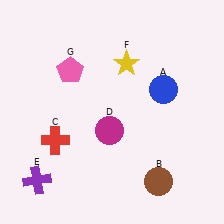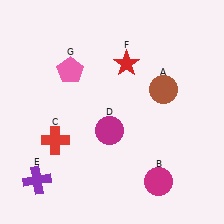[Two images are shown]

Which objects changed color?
A changed from blue to brown. B changed from brown to magenta. F changed from yellow to red.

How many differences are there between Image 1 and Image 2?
There are 3 differences between the two images.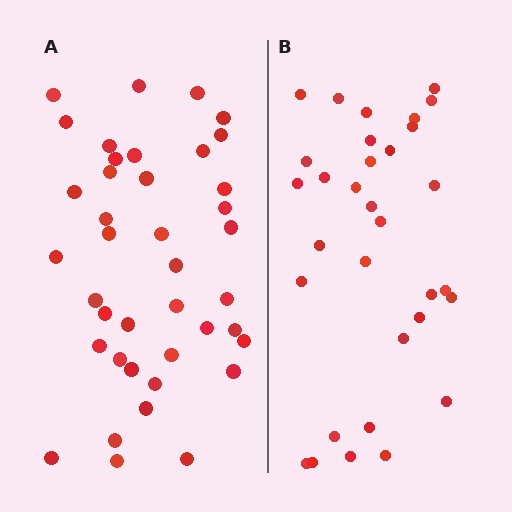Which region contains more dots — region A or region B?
Region A (the left region) has more dots.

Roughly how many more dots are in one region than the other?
Region A has roughly 8 or so more dots than region B.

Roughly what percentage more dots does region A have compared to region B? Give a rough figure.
About 25% more.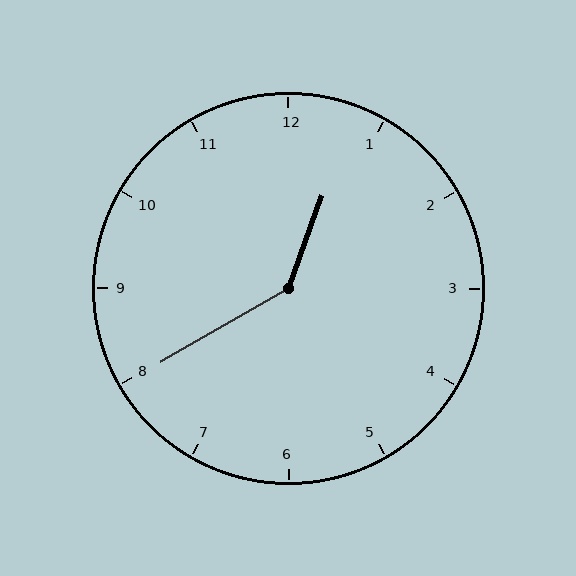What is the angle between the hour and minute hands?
Approximately 140 degrees.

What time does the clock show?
12:40.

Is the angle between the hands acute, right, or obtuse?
It is obtuse.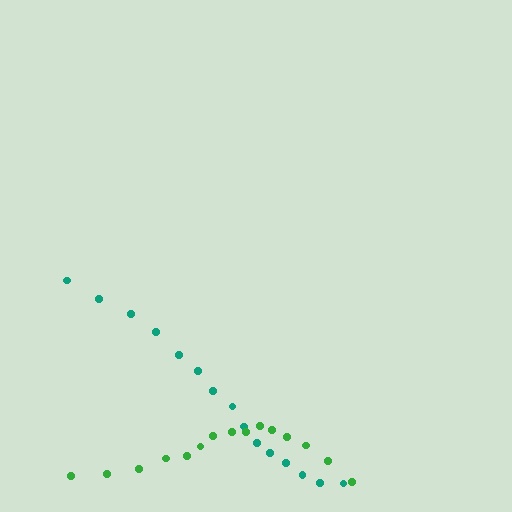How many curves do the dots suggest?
There are 2 distinct paths.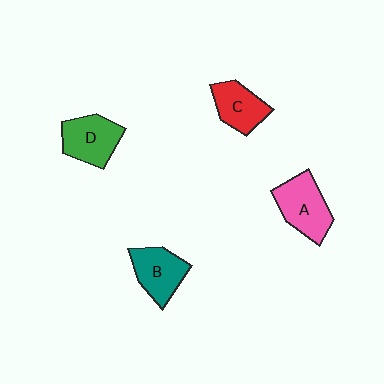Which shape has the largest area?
Shape A (pink).